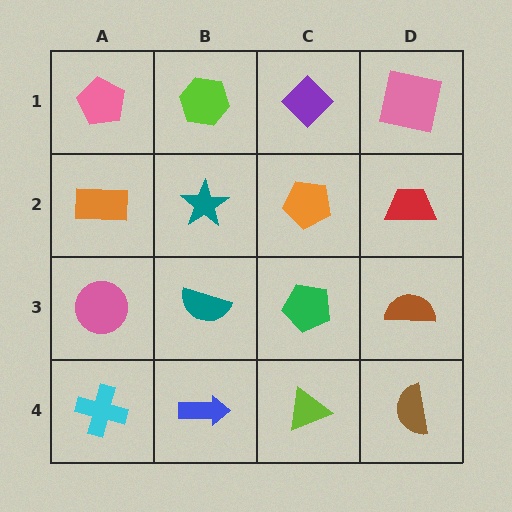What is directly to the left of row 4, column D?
A lime triangle.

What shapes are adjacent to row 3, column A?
An orange rectangle (row 2, column A), a cyan cross (row 4, column A), a teal semicircle (row 3, column B).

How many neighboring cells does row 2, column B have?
4.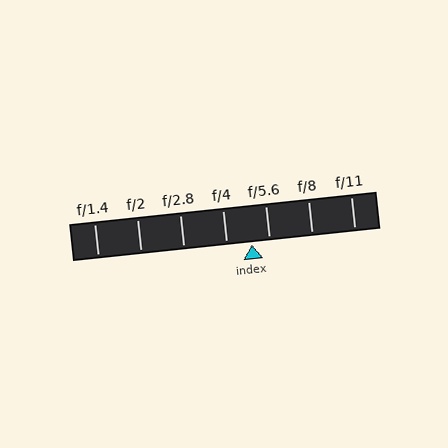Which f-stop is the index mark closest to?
The index mark is closest to f/5.6.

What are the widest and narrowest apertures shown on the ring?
The widest aperture shown is f/1.4 and the narrowest is f/11.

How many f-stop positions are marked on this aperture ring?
There are 7 f-stop positions marked.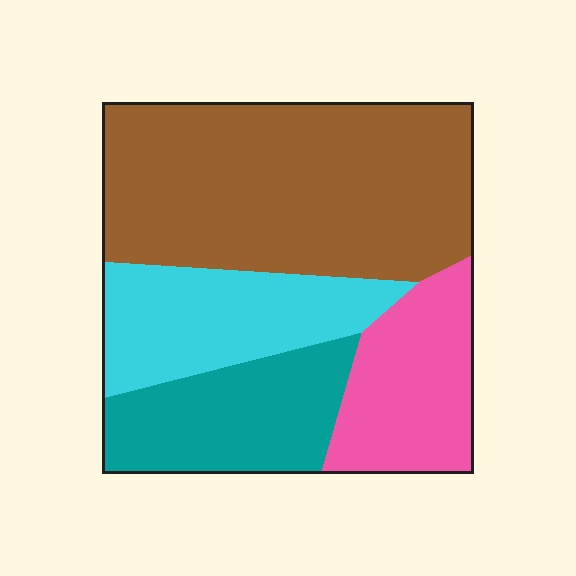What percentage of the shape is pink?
Pink covers around 15% of the shape.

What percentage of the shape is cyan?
Cyan takes up about one fifth (1/5) of the shape.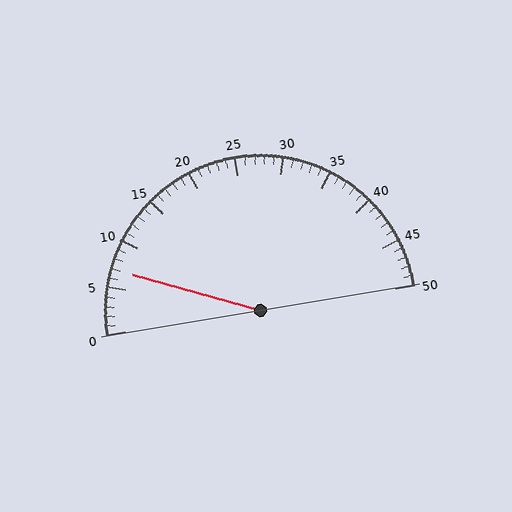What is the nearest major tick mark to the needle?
The nearest major tick mark is 5.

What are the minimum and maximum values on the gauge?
The gauge ranges from 0 to 50.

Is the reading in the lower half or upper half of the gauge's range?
The reading is in the lower half of the range (0 to 50).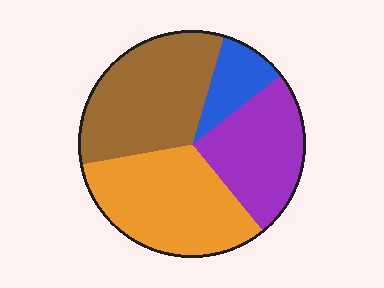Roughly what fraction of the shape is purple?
Purple takes up between a sixth and a third of the shape.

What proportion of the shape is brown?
Brown takes up between a quarter and a half of the shape.